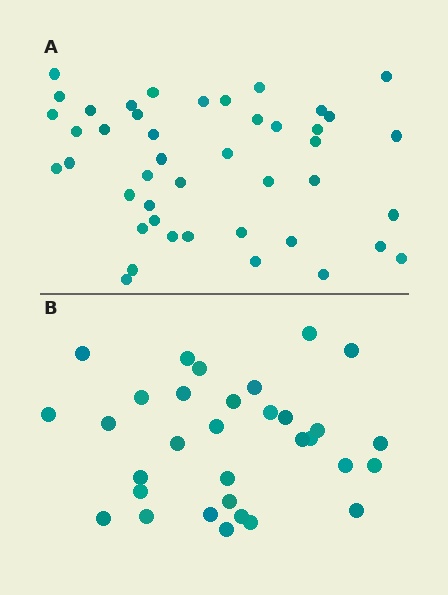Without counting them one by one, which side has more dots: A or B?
Region A (the top region) has more dots.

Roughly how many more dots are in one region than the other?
Region A has roughly 12 or so more dots than region B.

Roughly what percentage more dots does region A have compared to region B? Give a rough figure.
About 40% more.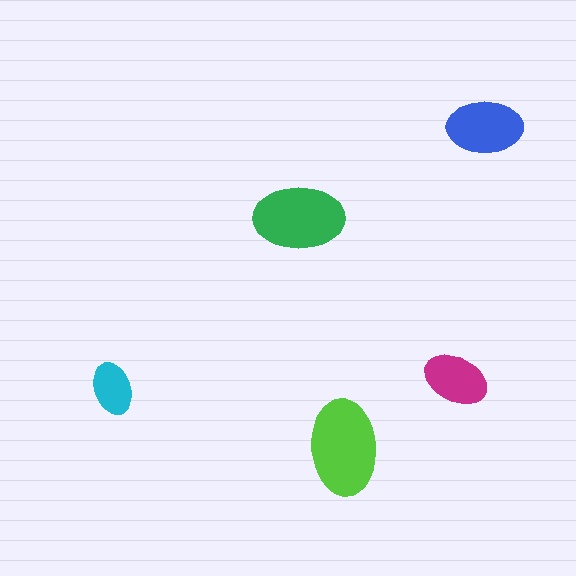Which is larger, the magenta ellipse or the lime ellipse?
The lime one.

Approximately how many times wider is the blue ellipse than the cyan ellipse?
About 1.5 times wider.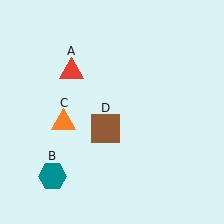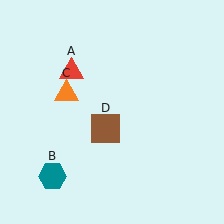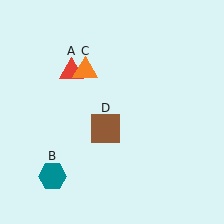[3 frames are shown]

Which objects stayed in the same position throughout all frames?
Red triangle (object A) and teal hexagon (object B) and brown square (object D) remained stationary.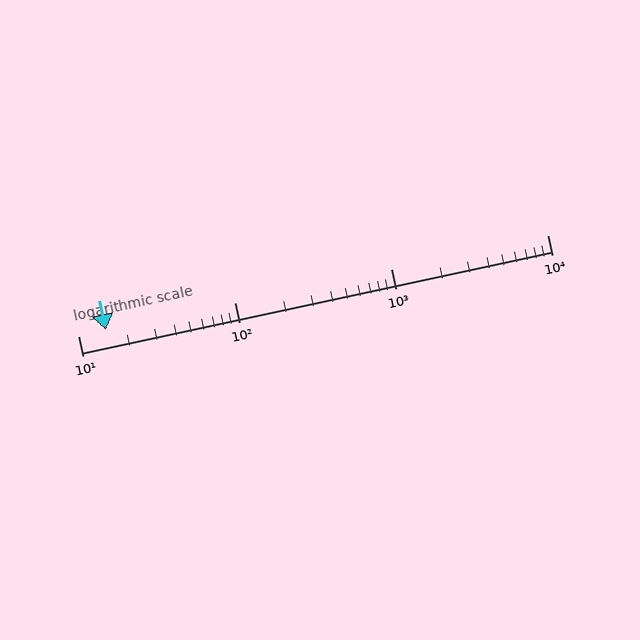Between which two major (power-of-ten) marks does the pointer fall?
The pointer is between 10 and 100.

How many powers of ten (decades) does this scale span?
The scale spans 3 decades, from 10 to 10000.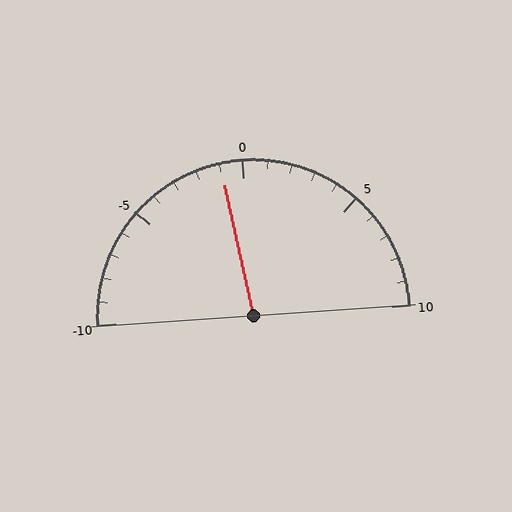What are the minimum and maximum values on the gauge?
The gauge ranges from -10 to 10.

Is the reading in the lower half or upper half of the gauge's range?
The reading is in the lower half of the range (-10 to 10).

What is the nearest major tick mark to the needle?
The nearest major tick mark is 0.